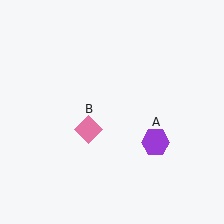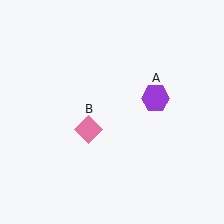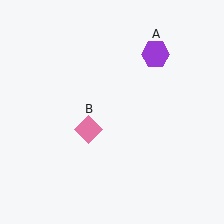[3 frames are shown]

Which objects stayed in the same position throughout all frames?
Pink diamond (object B) remained stationary.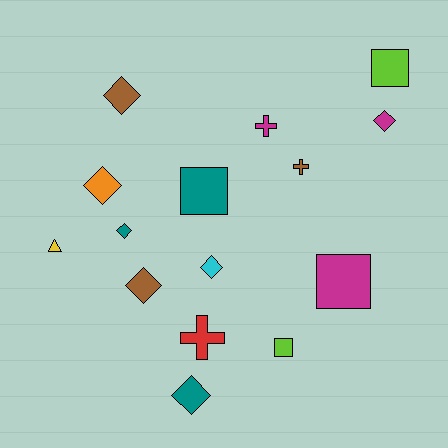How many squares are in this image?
There are 4 squares.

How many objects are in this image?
There are 15 objects.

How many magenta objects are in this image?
There are 3 magenta objects.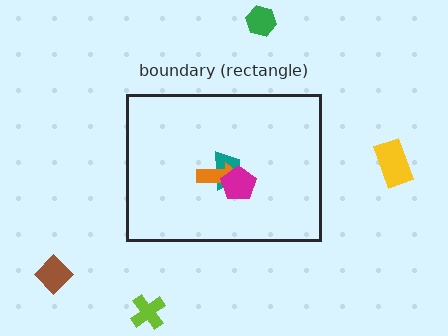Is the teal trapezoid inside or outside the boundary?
Inside.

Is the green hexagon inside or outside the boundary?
Outside.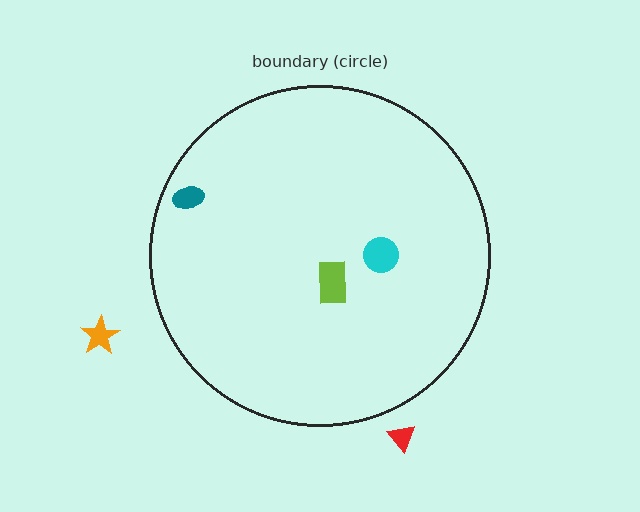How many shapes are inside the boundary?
3 inside, 2 outside.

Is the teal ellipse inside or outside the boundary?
Inside.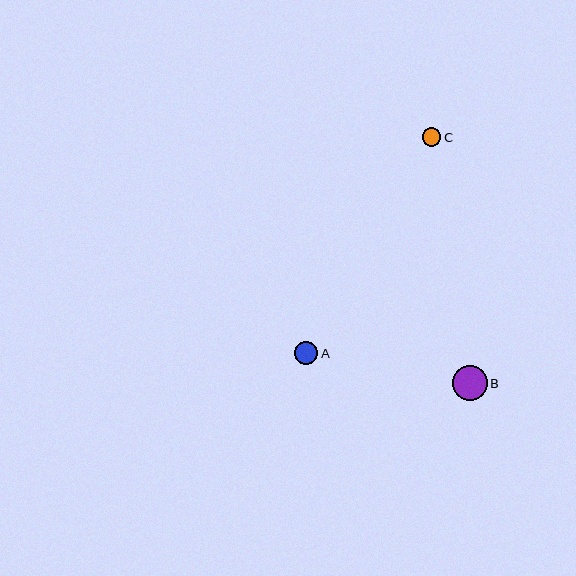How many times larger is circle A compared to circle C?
Circle A is approximately 1.2 times the size of circle C.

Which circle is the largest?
Circle B is the largest with a size of approximately 35 pixels.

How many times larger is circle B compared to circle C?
Circle B is approximately 1.9 times the size of circle C.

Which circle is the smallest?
Circle C is the smallest with a size of approximately 19 pixels.